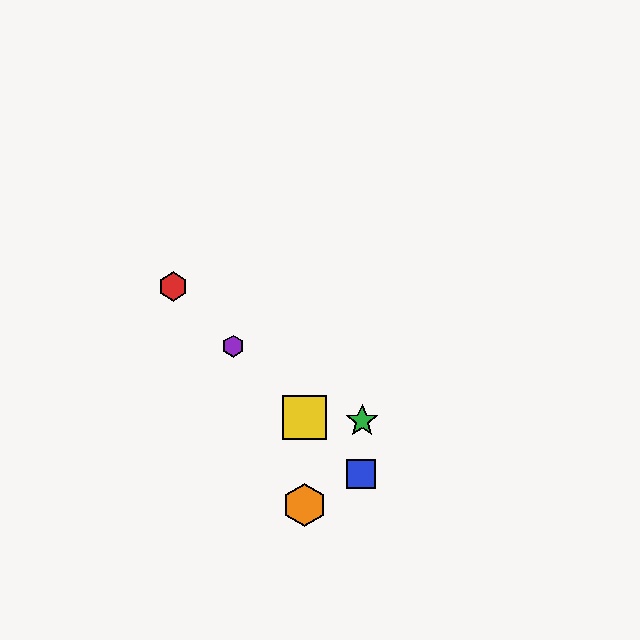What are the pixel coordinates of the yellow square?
The yellow square is at (304, 418).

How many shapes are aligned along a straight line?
4 shapes (the red hexagon, the blue square, the yellow square, the purple hexagon) are aligned along a straight line.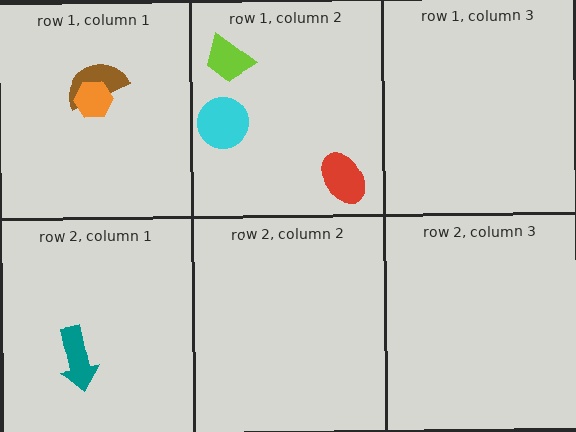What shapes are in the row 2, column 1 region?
The teal arrow.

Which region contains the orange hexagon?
The row 1, column 1 region.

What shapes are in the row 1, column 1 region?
The brown semicircle, the orange hexagon.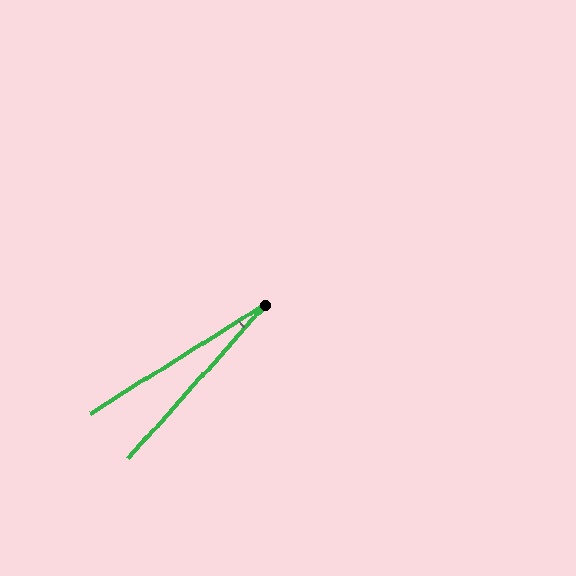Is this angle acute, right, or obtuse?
It is acute.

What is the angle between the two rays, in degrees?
Approximately 16 degrees.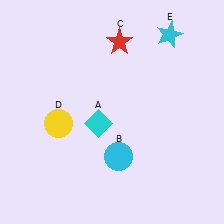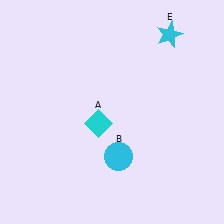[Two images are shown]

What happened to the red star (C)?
The red star (C) was removed in Image 2. It was in the top-right area of Image 1.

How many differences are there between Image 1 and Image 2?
There are 2 differences between the two images.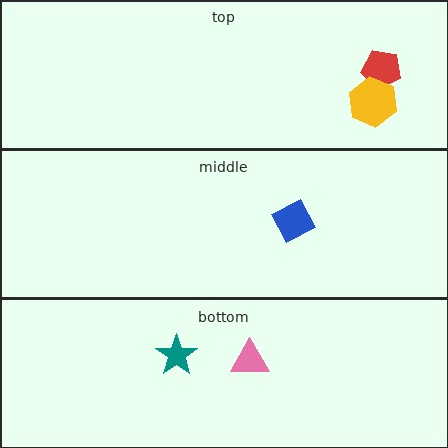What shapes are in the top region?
The red pentagon, the yellow hexagon.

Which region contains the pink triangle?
The bottom region.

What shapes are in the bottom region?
The teal star, the pink triangle.